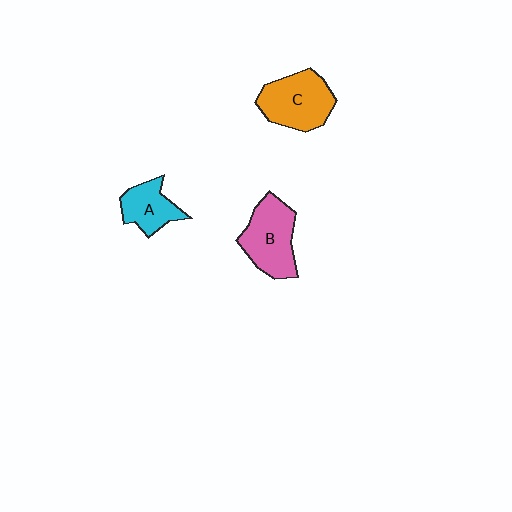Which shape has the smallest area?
Shape A (cyan).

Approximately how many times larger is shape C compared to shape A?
Approximately 1.5 times.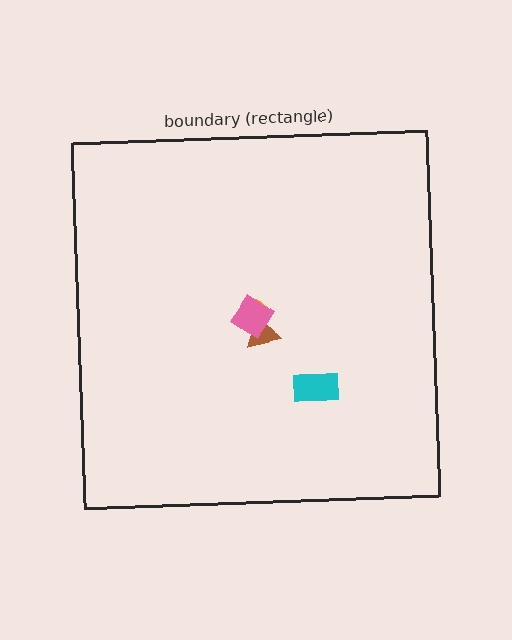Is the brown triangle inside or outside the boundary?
Inside.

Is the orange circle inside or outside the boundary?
Inside.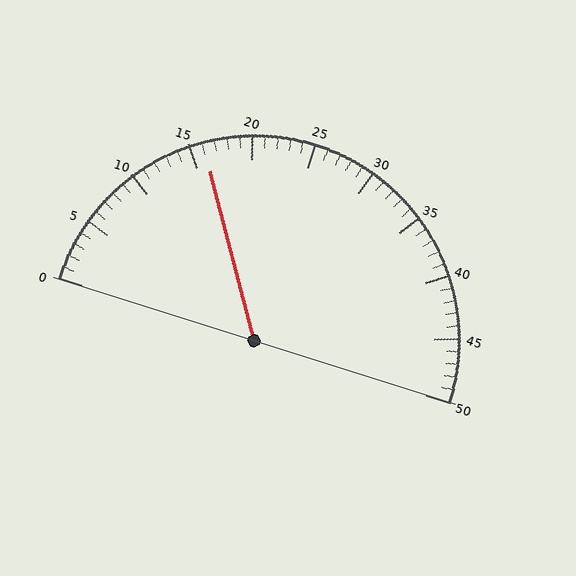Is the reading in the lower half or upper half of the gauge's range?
The reading is in the lower half of the range (0 to 50).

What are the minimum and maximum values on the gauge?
The gauge ranges from 0 to 50.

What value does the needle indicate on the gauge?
The needle indicates approximately 16.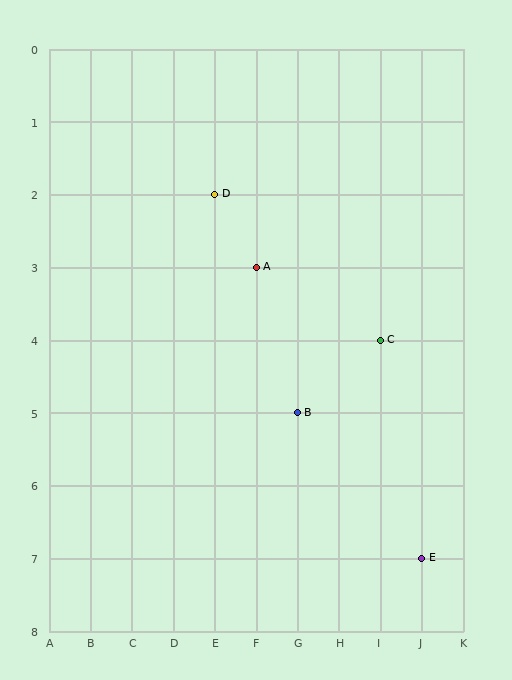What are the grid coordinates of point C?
Point C is at grid coordinates (I, 4).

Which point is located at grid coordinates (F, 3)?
Point A is at (F, 3).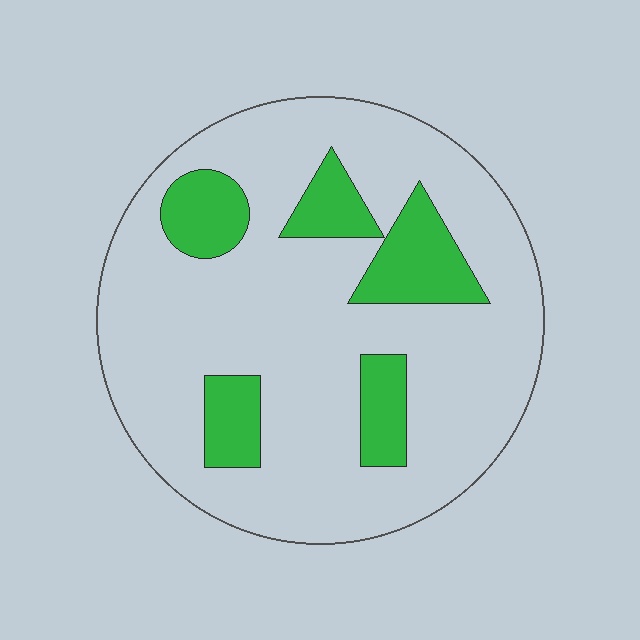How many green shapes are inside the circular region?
5.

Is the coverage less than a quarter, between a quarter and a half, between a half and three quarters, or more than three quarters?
Less than a quarter.